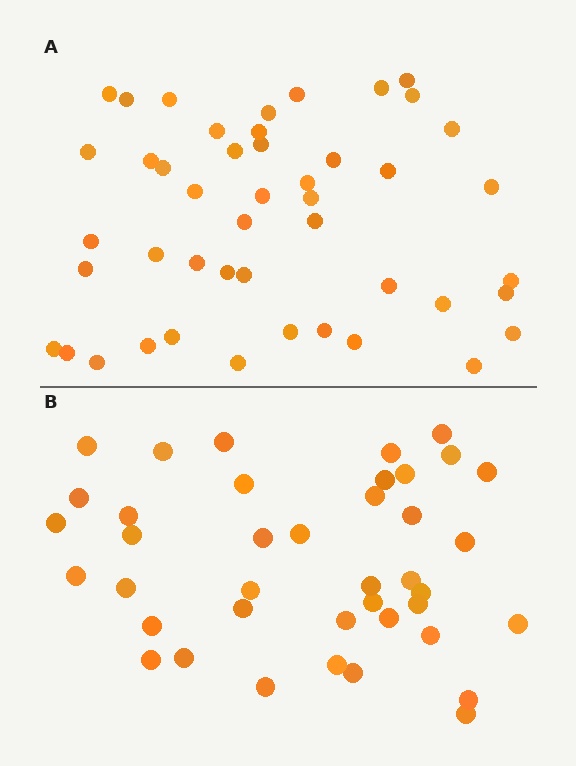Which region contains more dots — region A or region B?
Region A (the top region) has more dots.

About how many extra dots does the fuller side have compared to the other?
Region A has about 6 more dots than region B.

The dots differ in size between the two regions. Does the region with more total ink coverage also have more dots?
No. Region B has more total ink coverage because its dots are larger, but region A actually contains more individual dots. Total area can be misleading — the number of items is what matters here.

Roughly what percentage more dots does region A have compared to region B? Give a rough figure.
About 15% more.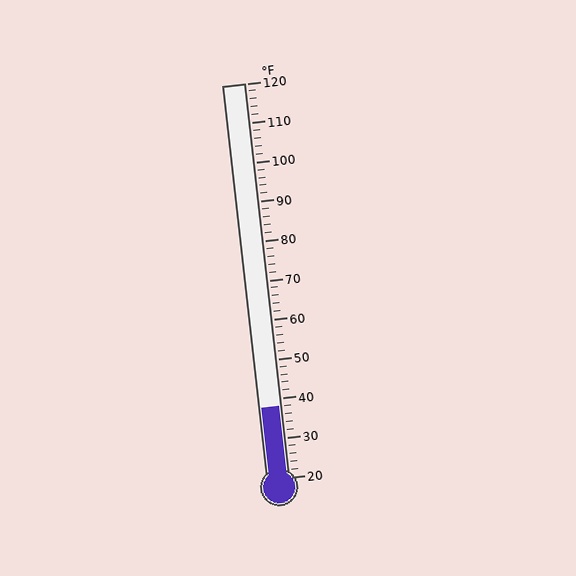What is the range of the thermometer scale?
The thermometer scale ranges from 20°F to 120°F.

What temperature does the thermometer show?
The thermometer shows approximately 38°F.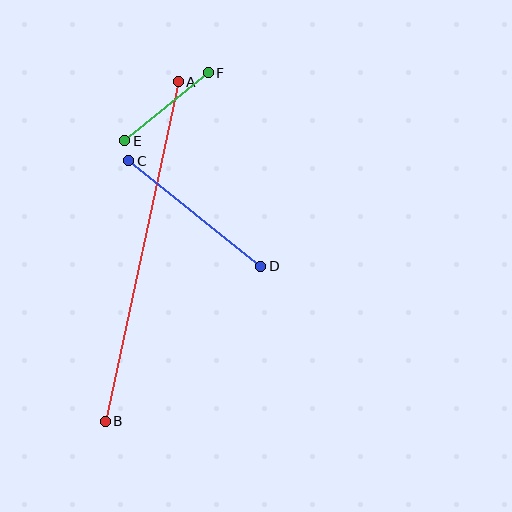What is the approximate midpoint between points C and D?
The midpoint is at approximately (195, 214) pixels.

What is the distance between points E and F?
The distance is approximately 108 pixels.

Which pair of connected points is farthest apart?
Points A and B are farthest apart.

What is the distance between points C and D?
The distance is approximately 169 pixels.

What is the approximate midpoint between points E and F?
The midpoint is at approximately (167, 107) pixels.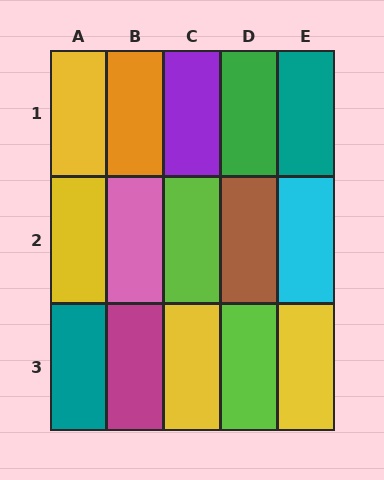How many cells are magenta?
1 cell is magenta.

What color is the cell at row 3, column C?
Yellow.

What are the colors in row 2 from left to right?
Yellow, pink, lime, brown, cyan.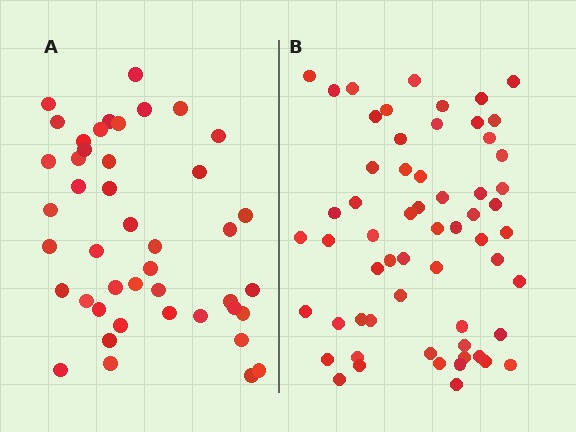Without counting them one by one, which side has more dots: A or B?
Region B (the right region) has more dots.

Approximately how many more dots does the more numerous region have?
Region B has approximately 15 more dots than region A.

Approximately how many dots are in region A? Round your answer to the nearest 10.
About 40 dots. (The exact count is 44, which rounds to 40.)